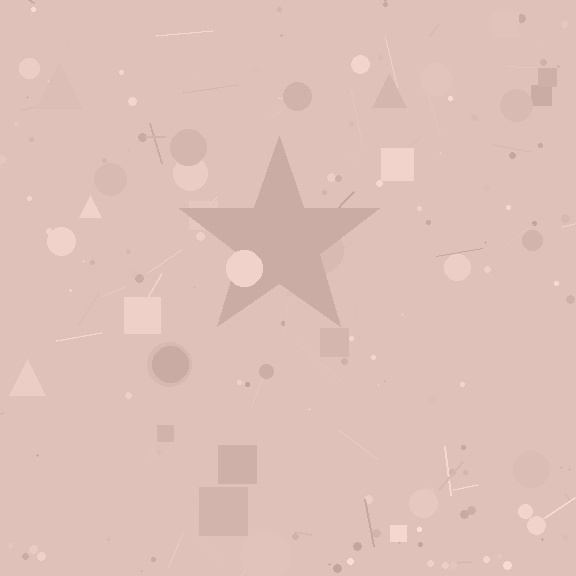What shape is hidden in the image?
A star is hidden in the image.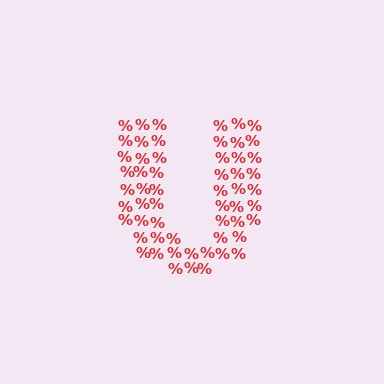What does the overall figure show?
The overall figure shows the letter U.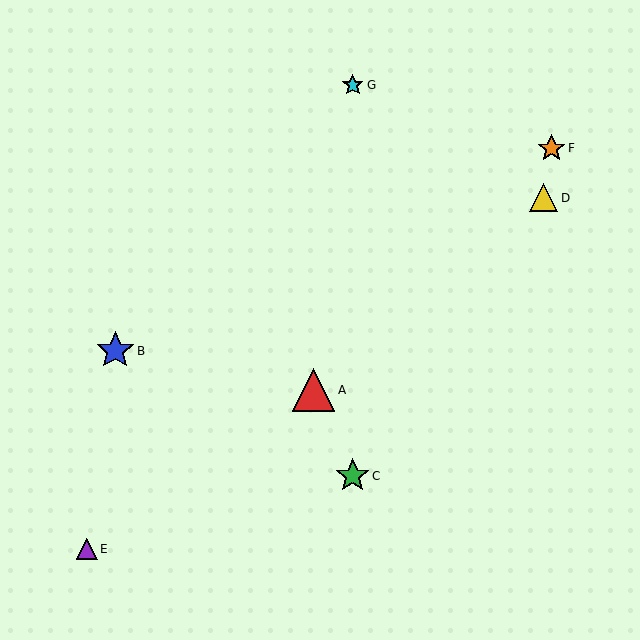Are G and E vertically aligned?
No, G is at x≈353 and E is at x≈87.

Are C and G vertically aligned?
Yes, both are at x≈353.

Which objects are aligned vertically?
Objects C, G are aligned vertically.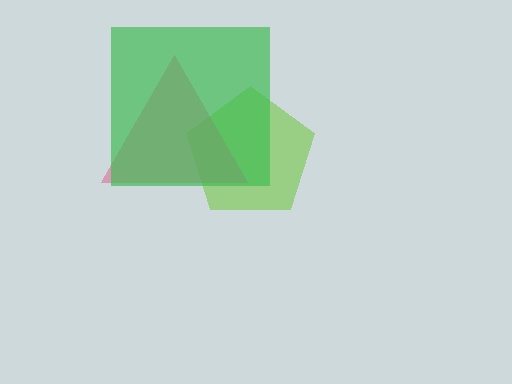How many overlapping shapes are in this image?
There are 3 overlapping shapes in the image.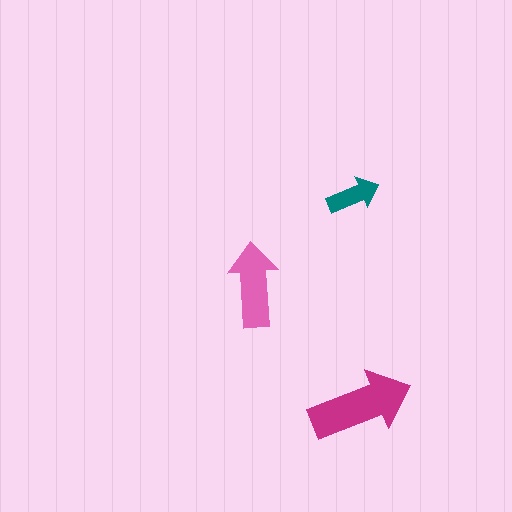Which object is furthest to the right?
The magenta arrow is rightmost.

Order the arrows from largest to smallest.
the magenta one, the pink one, the teal one.